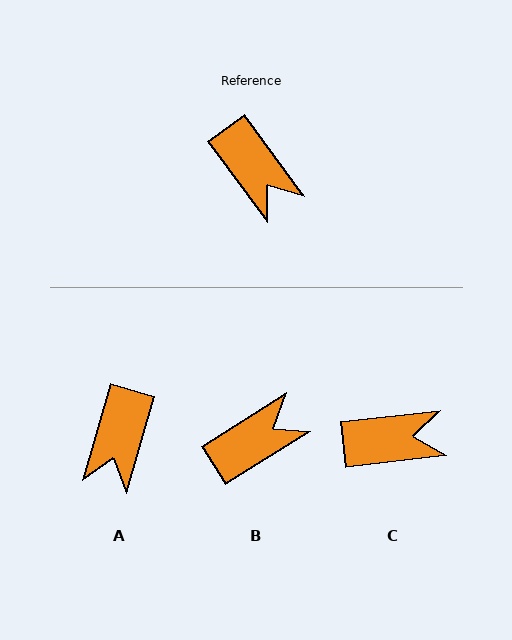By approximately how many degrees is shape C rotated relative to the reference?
Approximately 60 degrees counter-clockwise.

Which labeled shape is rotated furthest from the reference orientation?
B, about 86 degrees away.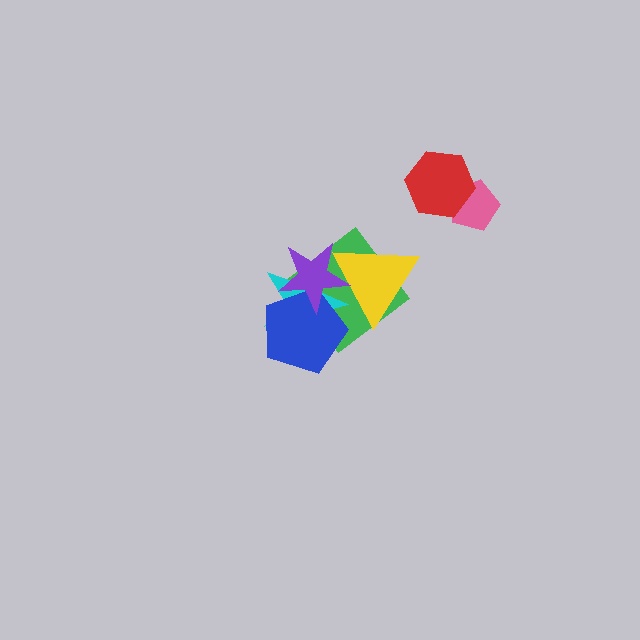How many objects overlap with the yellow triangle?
3 objects overlap with the yellow triangle.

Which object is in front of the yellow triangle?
The purple star is in front of the yellow triangle.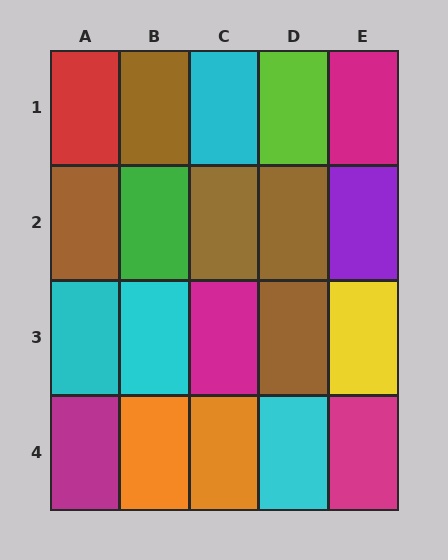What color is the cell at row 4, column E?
Magenta.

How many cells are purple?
1 cell is purple.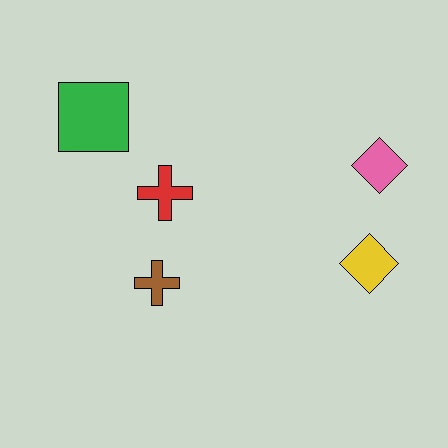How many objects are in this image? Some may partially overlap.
There are 5 objects.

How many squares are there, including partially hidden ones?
There is 1 square.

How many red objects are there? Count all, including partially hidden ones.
There is 1 red object.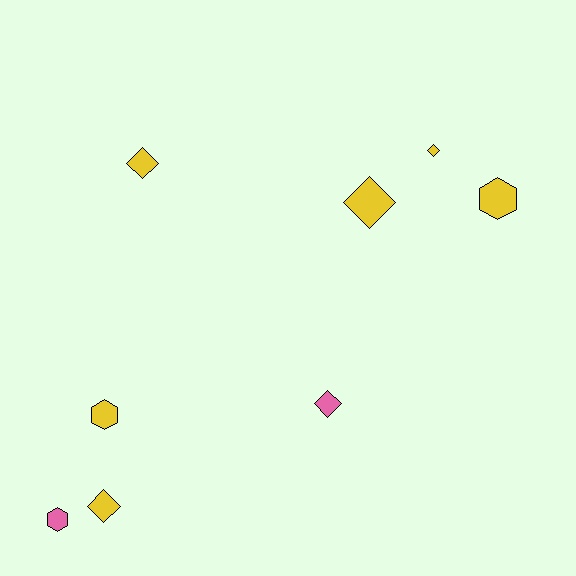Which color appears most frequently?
Yellow, with 6 objects.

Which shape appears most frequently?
Diamond, with 5 objects.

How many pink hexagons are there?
There is 1 pink hexagon.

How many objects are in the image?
There are 8 objects.